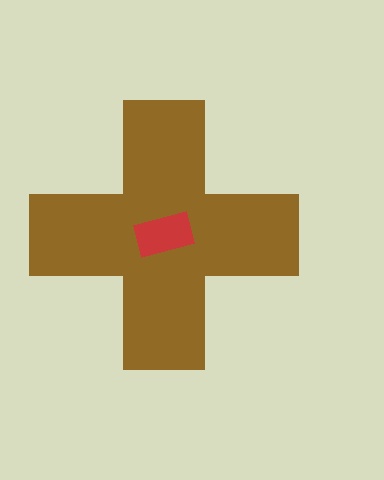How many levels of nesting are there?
2.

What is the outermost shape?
The brown cross.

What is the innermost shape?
The red rectangle.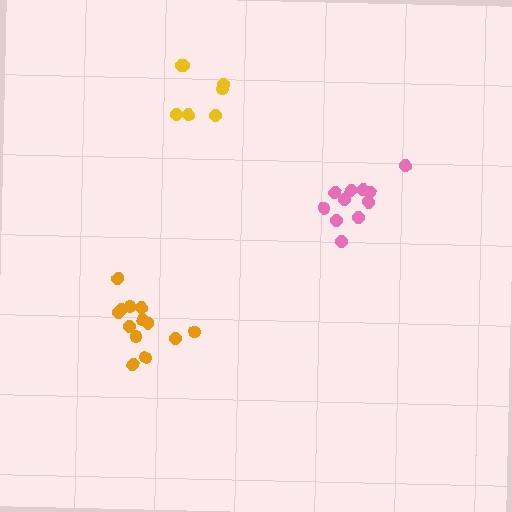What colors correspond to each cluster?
The clusters are colored: orange, pink, yellow.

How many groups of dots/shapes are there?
There are 3 groups.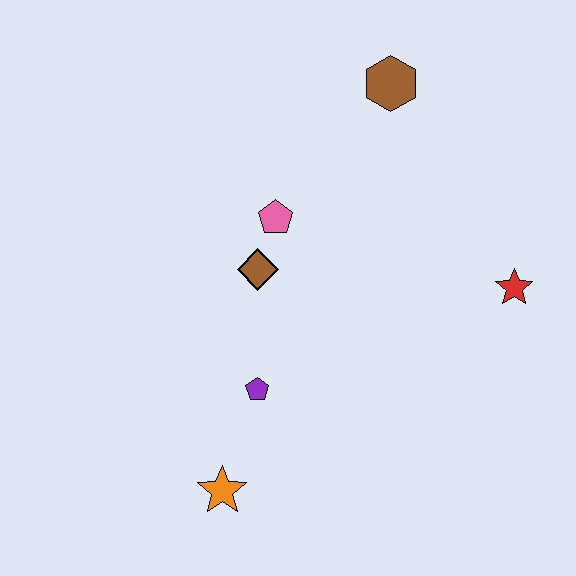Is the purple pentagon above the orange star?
Yes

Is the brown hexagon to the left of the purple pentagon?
No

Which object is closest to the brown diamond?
The pink pentagon is closest to the brown diamond.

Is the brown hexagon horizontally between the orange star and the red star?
Yes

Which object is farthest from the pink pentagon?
The orange star is farthest from the pink pentagon.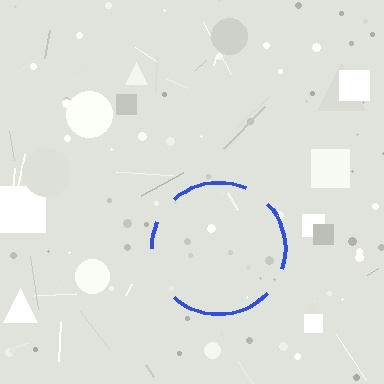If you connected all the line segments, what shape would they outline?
They would outline a circle.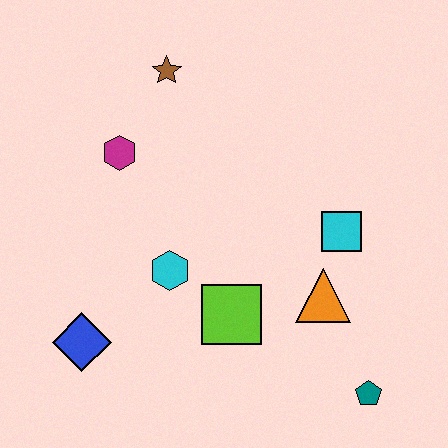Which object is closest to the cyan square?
The orange triangle is closest to the cyan square.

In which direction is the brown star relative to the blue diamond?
The brown star is above the blue diamond.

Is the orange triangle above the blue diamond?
Yes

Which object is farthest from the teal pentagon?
The brown star is farthest from the teal pentagon.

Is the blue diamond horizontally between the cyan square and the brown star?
No